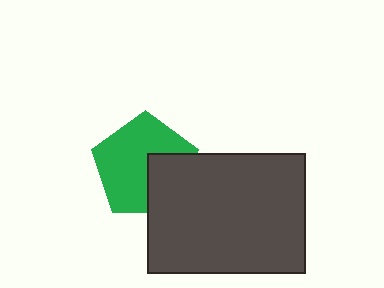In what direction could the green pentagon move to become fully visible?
The green pentagon could move toward the upper-left. That would shift it out from behind the dark gray rectangle entirely.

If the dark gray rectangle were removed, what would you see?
You would see the complete green pentagon.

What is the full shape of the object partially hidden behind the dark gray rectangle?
The partially hidden object is a green pentagon.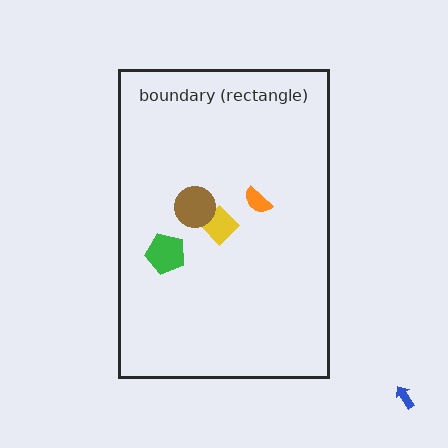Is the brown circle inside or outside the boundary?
Inside.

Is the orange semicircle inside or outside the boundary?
Inside.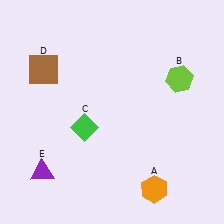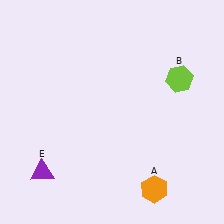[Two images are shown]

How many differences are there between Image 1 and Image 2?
There are 2 differences between the two images.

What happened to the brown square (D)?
The brown square (D) was removed in Image 2. It was in the top-left area of Image 1.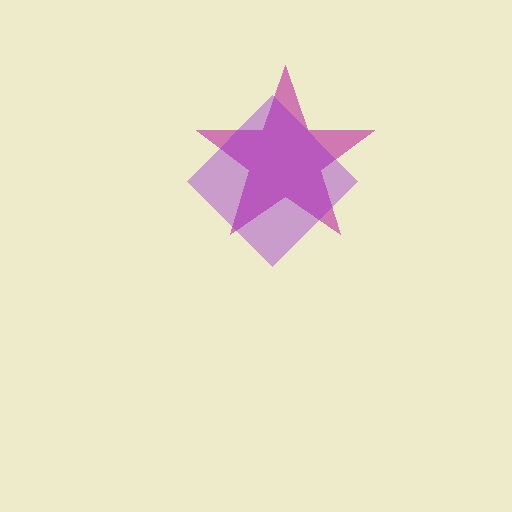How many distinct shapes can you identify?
There are 2 distinct shapes: a magenta star, a purple diamond.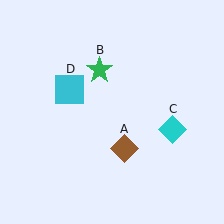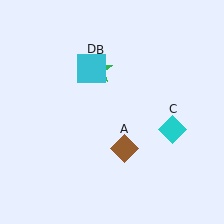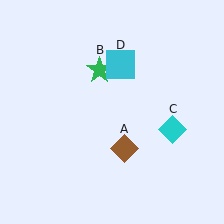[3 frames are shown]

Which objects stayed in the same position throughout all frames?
Brown diamond (object A) and green star (object B) and cyan diamond (object C) remained stationary.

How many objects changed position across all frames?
1 object changed position: cyan square (object D).